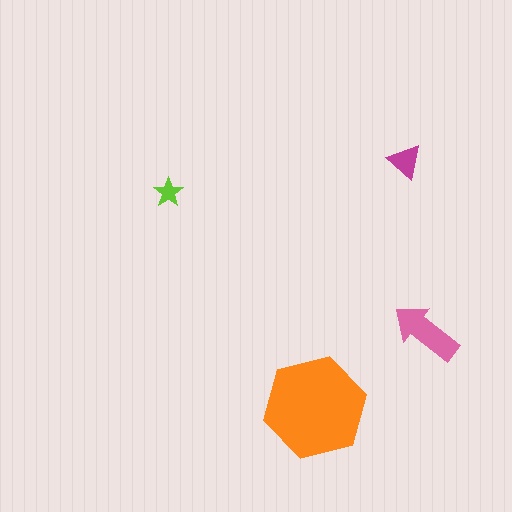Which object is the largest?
The orange hexagon.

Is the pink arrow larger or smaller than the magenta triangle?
Larger.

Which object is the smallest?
The lime star.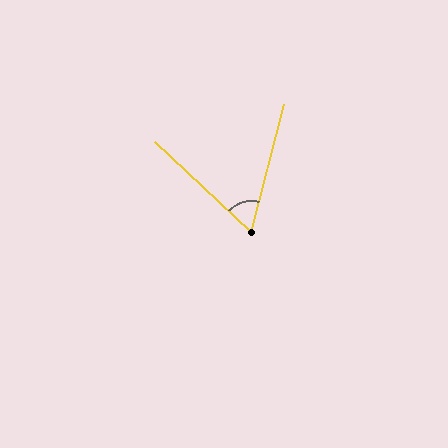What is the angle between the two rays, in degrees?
Approximately 61 degrees.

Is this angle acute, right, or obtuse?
It is acute.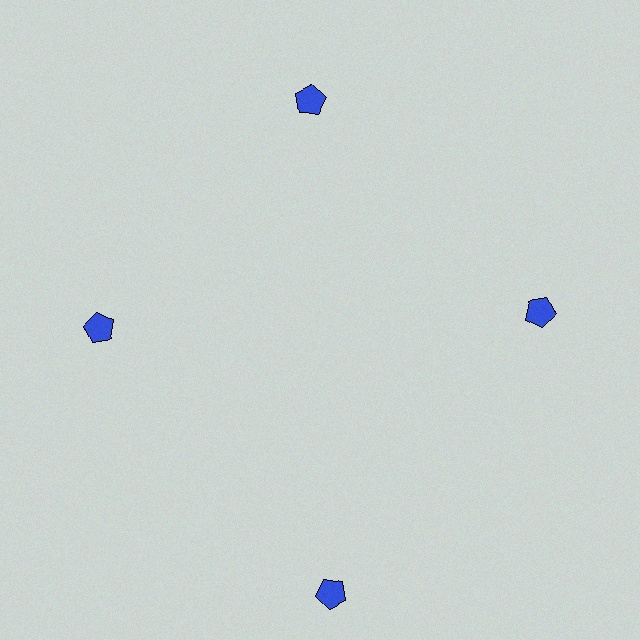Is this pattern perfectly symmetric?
No. The 4 blue pentagons are arranged in a ring, but one element near the 6 o'clock position is pushed outward from the center, breaking the 4-fold rotational symmetry.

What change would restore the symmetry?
The symmetry would be restored by moving it inward, back onto the ring so that all 4 pentagons sit at equal angles and equal distance from the center.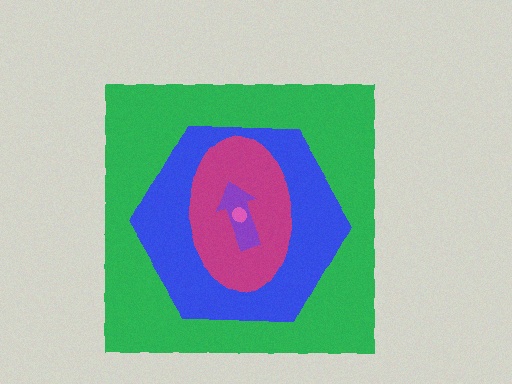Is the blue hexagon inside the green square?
Yes.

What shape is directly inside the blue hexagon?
The magenta ellipse.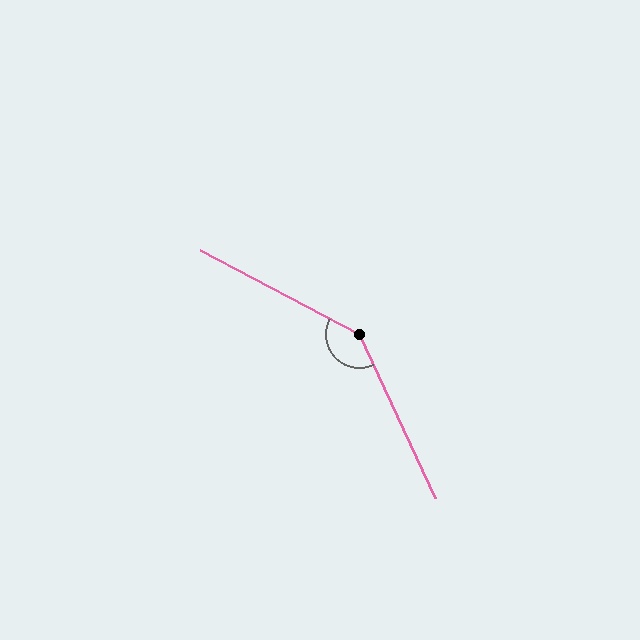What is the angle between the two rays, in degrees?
Approximately 142 degrees.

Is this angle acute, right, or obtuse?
It is obtuse.